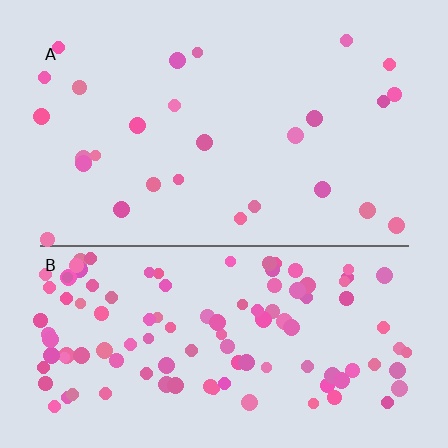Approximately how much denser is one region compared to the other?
Approximately 4.1× — region B over region A.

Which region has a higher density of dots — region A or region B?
B (the bottom).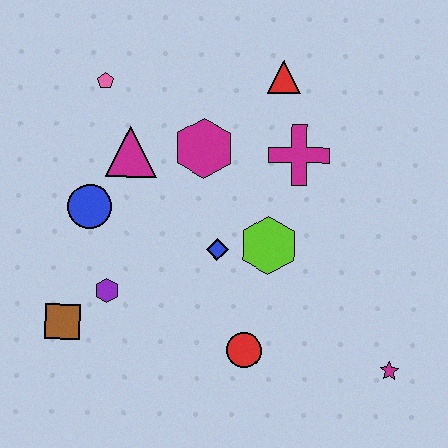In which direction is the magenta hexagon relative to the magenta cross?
The magenta hexagon is to the left of the magenta cross.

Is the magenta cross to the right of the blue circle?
Yes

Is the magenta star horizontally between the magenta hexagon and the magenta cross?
No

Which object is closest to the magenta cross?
The red triangle is closest to the magenta cross.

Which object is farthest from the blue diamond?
The magenta star is farthest from the blue diamond.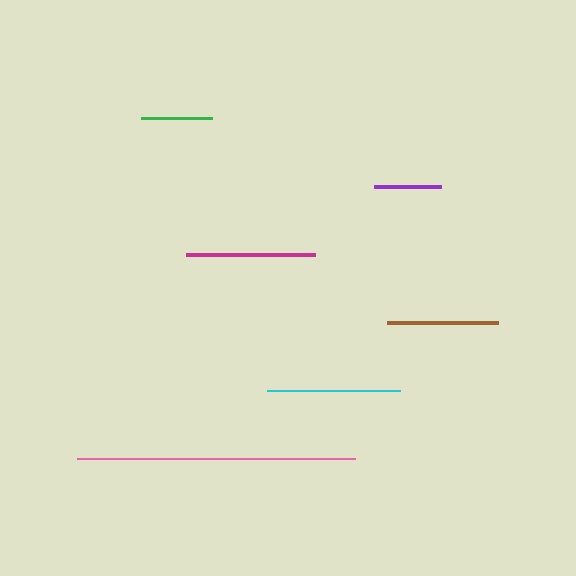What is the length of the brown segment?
The brown segment is approximately 112 pixels long.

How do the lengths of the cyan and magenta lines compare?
The cyan and magenta lines are approximately the same length.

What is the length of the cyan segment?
The cyan segment is approximately 133 pixels long.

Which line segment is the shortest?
The purple line is the shortest at approximately 67 pixels.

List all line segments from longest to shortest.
From longest to shortest: pink, cyan, magenta, brown, green, purple.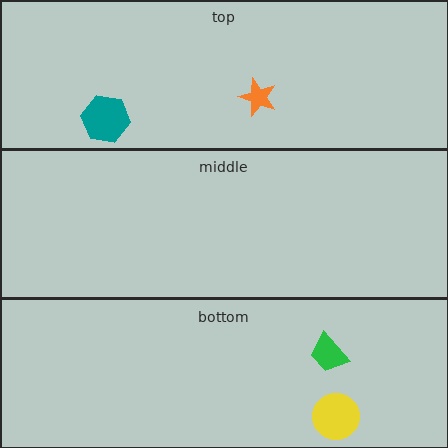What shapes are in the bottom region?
The green trapezoid, the yellow circle.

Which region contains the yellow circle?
The bottom region.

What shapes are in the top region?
The orange star, the teal hexagon.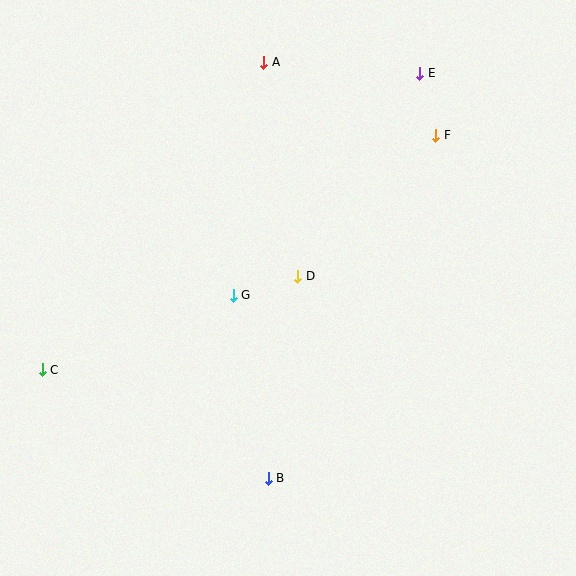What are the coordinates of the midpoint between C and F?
The midpoint between C and F is at (239, 252).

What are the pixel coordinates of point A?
Point A is at (264, 62).